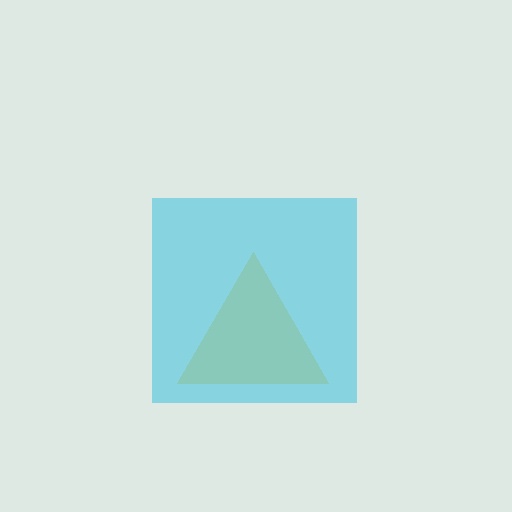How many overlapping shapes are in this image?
There are 2 overlapping shapes in the image.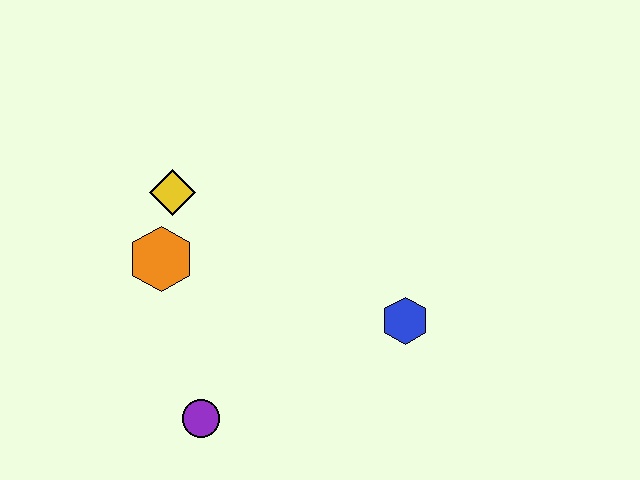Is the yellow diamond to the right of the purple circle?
No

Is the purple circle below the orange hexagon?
Yes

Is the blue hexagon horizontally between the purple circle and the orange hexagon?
No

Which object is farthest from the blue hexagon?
The yellow diamond is farthest from the blue hexagon.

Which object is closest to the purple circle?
The orange hexagon is closest to the purple circle.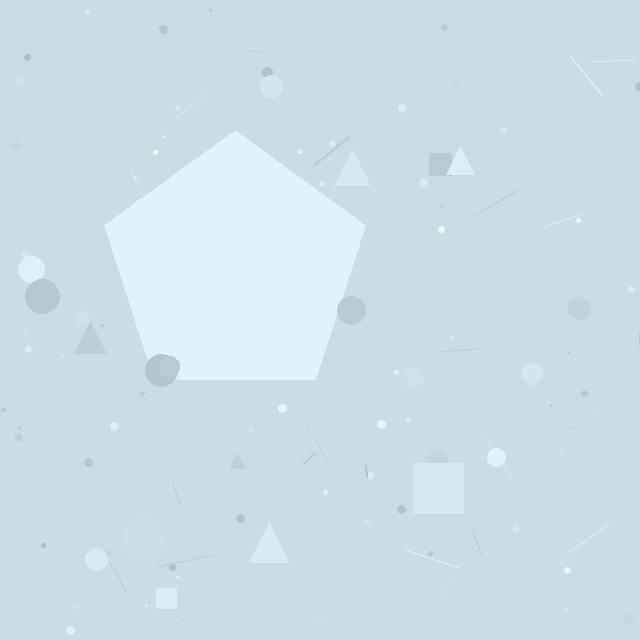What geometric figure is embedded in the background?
A pentagon is embedded in the background.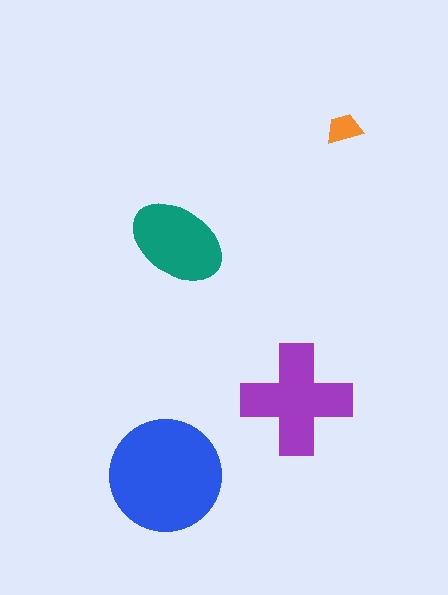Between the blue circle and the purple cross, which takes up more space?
The blue circle.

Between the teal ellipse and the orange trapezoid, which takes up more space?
The teal ellipse.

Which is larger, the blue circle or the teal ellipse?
The blue circle.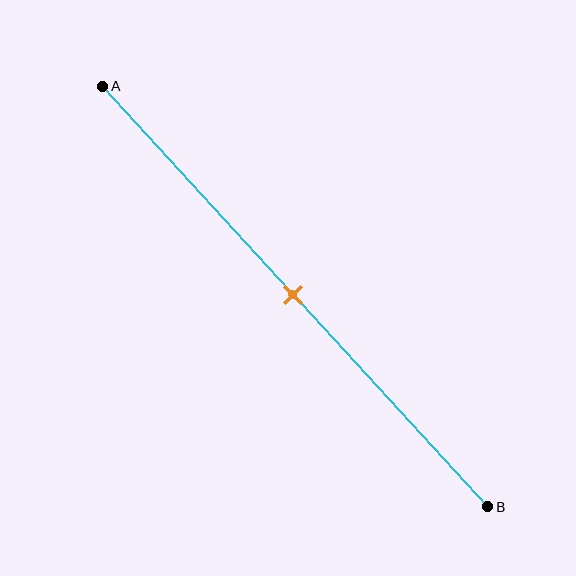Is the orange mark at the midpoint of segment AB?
Yes, the mark is approximately at the midpoint.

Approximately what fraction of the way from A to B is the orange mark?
The orange mark is approximately 50% of the way from A to B.